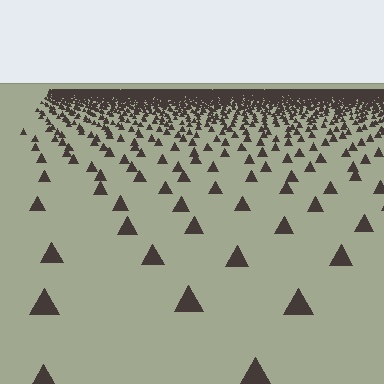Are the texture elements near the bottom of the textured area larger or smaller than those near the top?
Larger. Near the bottom, elements are closer to the viewer and appear at a bigger on-screen size.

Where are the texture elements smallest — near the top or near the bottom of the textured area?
Near the top.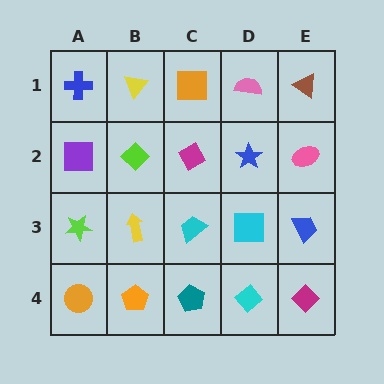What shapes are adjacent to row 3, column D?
A blue star (row 2, column D), a cyan diamond (row 4, column D), a cyan trapezoid (row 3, column C), a blue trapezoid (row 3, column E).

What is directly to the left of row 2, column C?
A lime diamond.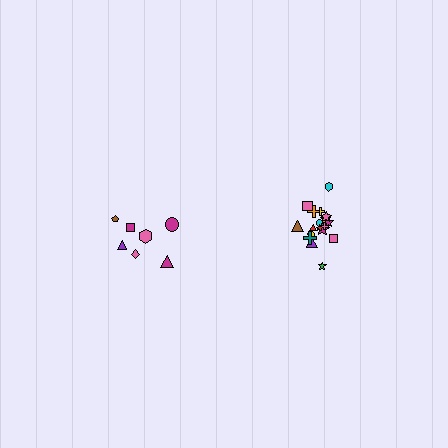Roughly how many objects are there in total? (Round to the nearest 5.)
Roughly 25 objects in total.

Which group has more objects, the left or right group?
The right group.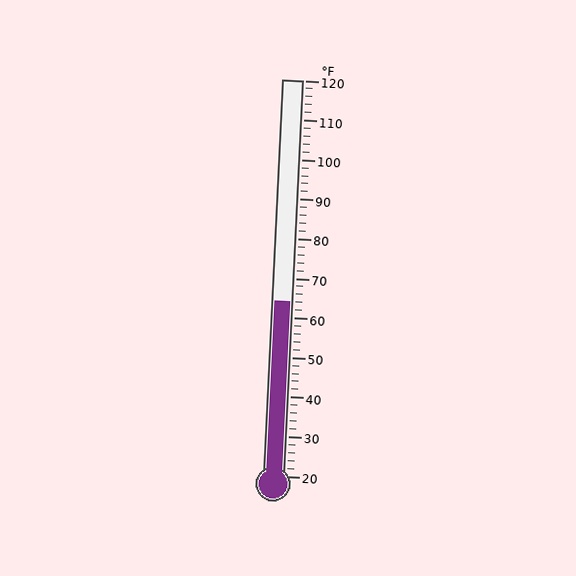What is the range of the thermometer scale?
The thermometer scale ranges from 20°F to 120°F.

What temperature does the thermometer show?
The thermometer shows approximately 64°F.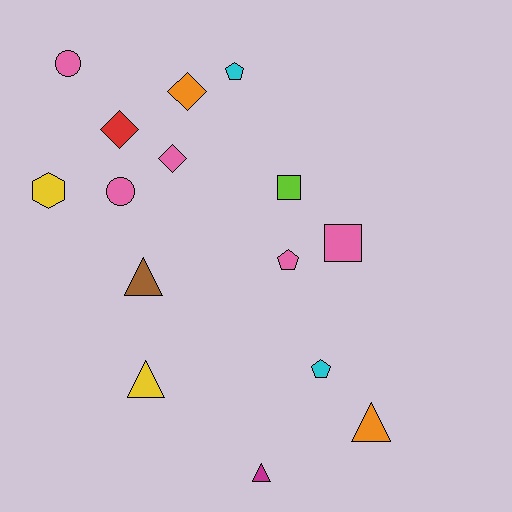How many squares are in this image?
There are 2 squares.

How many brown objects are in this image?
There is 1 brown object.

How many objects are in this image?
There are 15 objects.